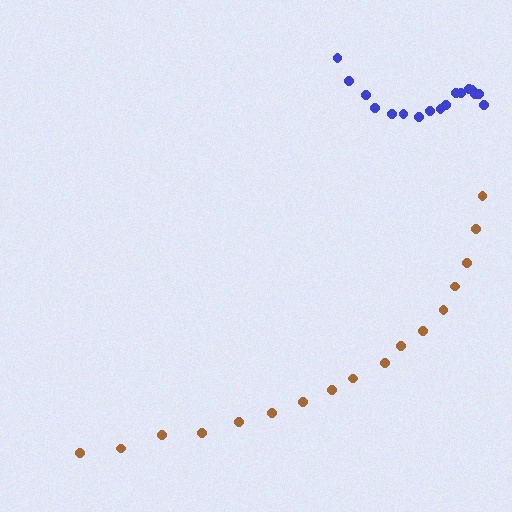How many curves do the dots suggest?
There are 2 distinct paths.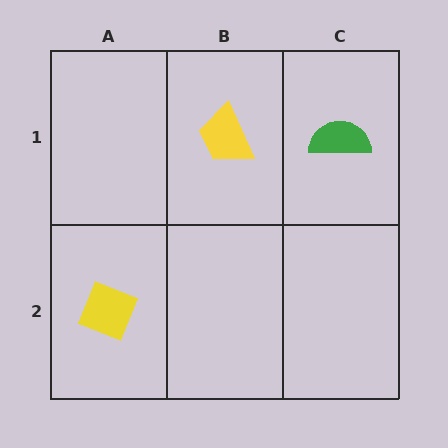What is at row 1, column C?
A green semicircle.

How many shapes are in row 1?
2 shapes.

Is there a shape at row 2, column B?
No, that cell is empty.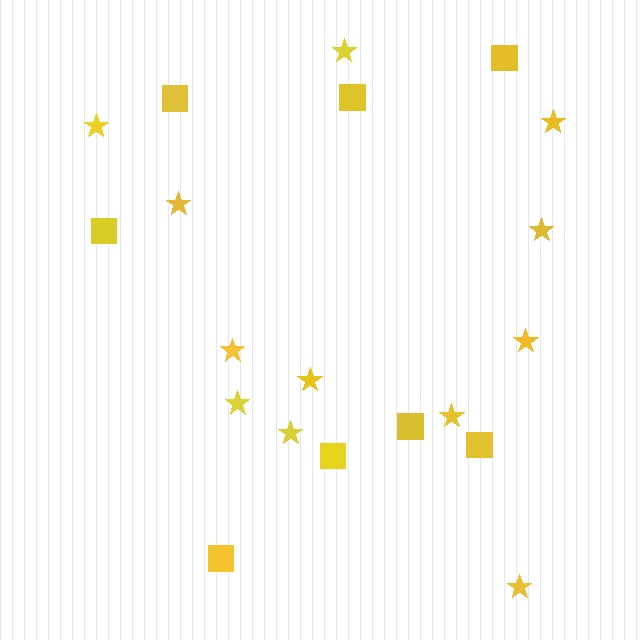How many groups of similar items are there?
There are 2 groups: one group of squares (8) and one group of stars (12).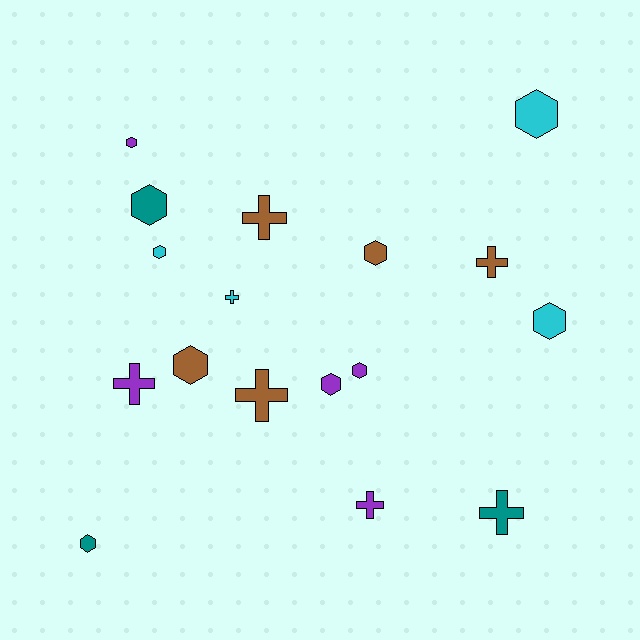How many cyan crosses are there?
There is 1 cyan cross.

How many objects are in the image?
There are 17 objects.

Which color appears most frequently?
Purple, with 5 objects.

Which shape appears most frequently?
Hexagon, with 10 objects.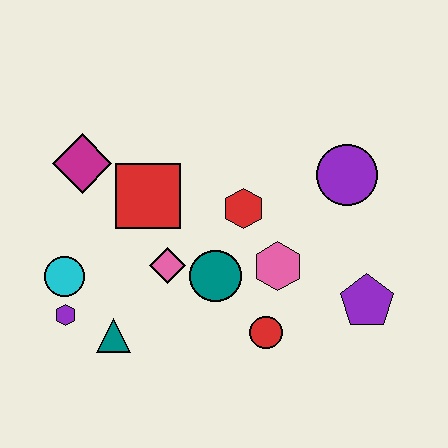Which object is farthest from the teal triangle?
The purple circle is farthest from the teal triangle.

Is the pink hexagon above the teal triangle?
Yes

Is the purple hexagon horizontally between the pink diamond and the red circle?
No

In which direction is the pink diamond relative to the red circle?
The pink diamond is to the left of the red circle.